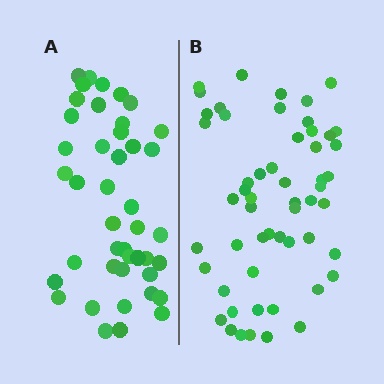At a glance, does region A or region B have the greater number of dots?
Region B (the right region) has more dots.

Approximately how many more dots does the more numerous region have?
Region B has roughly 12 or so more dots than region A.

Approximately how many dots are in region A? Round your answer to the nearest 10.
About 40 dots. (The exact count is 43, which rounds to 40.)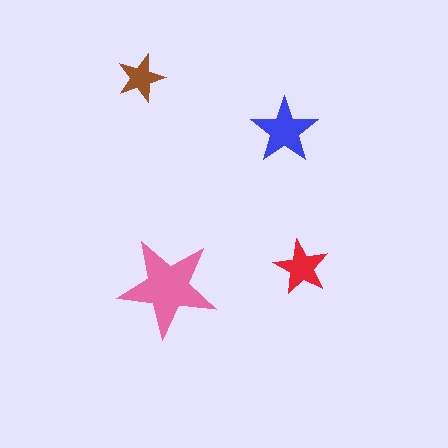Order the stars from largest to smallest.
the pink one, the blue one, the red one, the brown one.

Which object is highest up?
The brown star is topmost.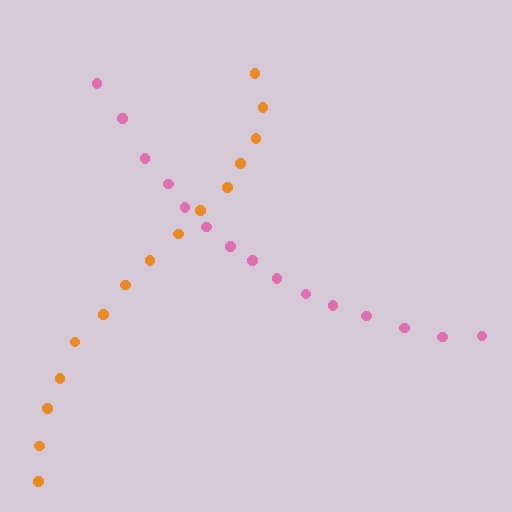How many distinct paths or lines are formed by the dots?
There are 2 distinct paths.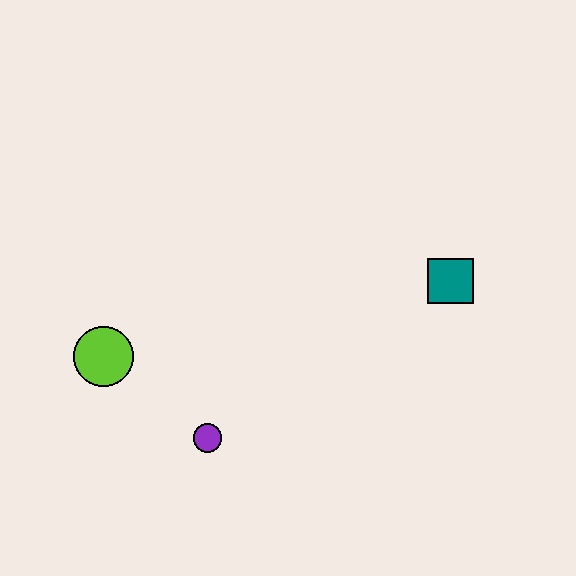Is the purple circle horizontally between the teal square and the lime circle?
Yes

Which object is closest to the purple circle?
The lime circle is closest to the purple circle.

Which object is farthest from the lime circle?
The teal square is farthest from the lime circle.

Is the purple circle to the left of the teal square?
Yes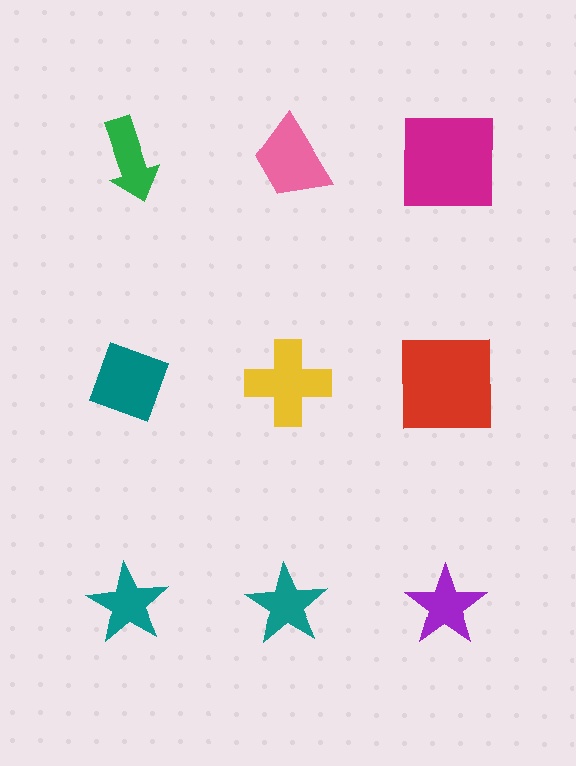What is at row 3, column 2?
A teal star.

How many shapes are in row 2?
3 shapes.